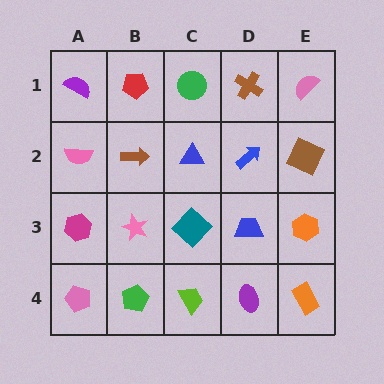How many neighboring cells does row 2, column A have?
3.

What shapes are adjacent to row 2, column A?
A purple semicircle (row 1, column A), a magenta hexagon (row 3, column A), a brown arrow (row 2, column B).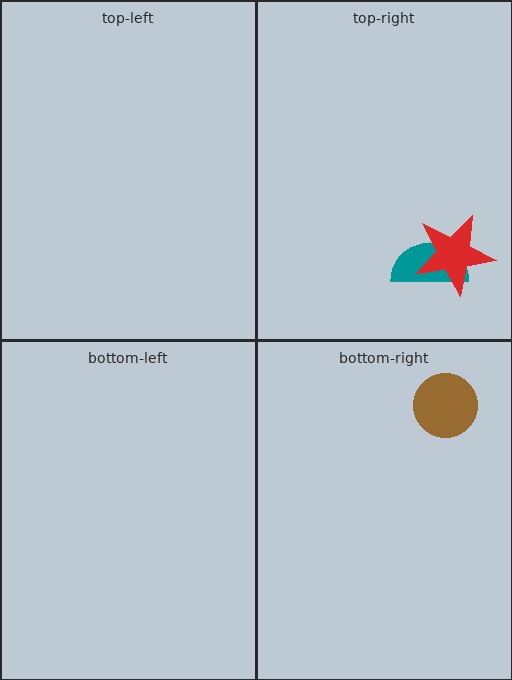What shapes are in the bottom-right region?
The brown circle.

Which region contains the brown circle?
The bottom-right region.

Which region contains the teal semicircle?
The top-right region.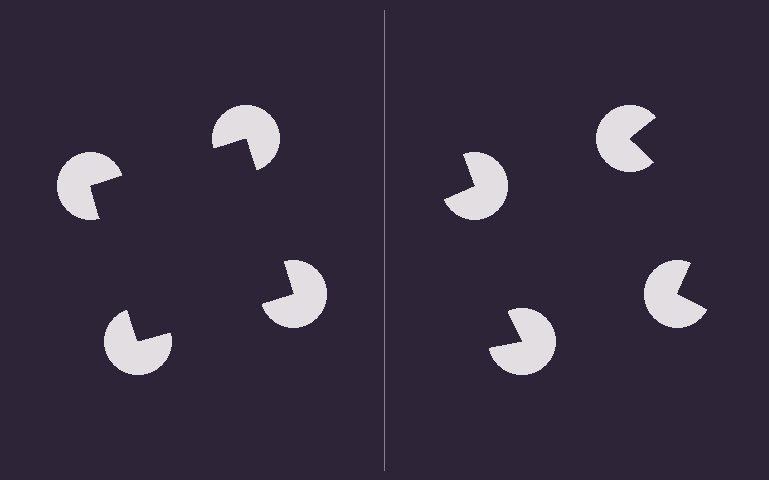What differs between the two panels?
The pac-man discs are positioned identically on both sides; only the wedge orientations differ. On the left they align to a square; on the right they are misaligned.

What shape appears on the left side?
An illusory square.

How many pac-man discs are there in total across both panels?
8 — 4 on each side.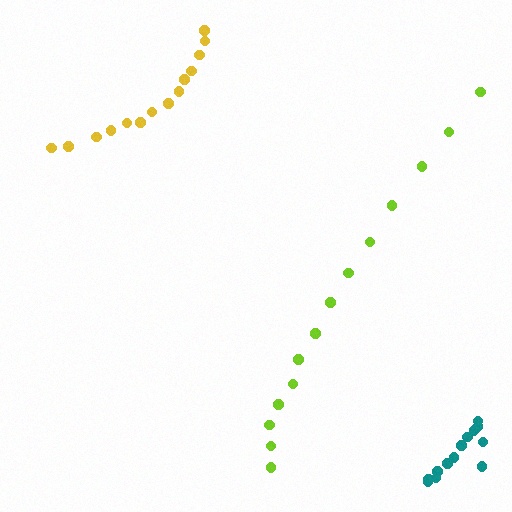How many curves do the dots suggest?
There are 3 distinct paths.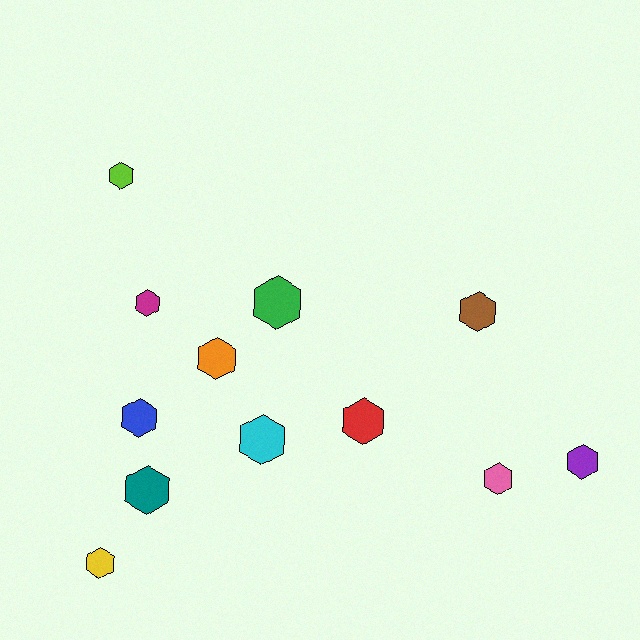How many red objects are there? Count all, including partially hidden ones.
There is 1 red object.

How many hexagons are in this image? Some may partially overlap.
There are 12 hexagons.